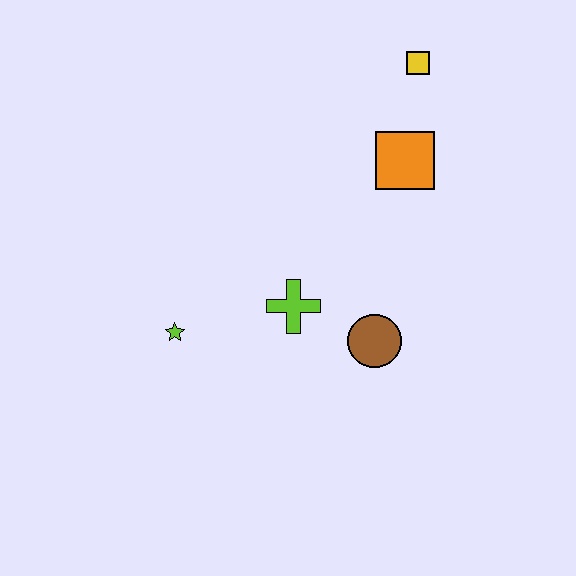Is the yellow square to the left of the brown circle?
No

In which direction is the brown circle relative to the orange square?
The brown circle is below the orange square.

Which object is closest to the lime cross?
The brown circle is closest to the lime cross.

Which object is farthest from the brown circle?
The yellow square is farthest from the brown circle.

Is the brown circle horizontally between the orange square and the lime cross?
Yes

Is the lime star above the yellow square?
No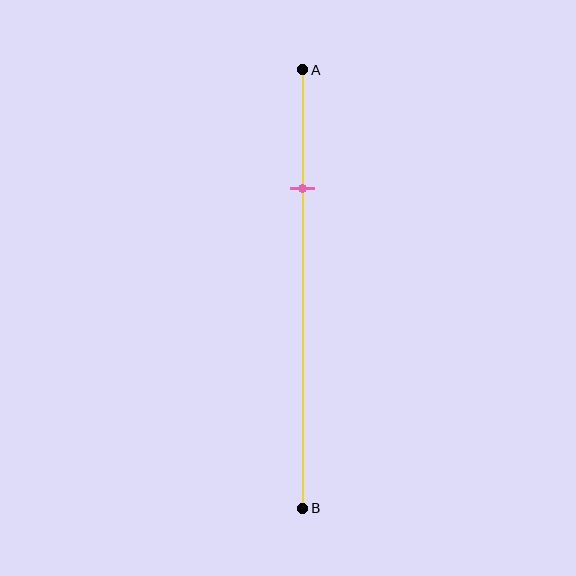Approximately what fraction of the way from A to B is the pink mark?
The pink mark is approximately 25% of the way from A to B.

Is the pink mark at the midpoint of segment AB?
No, the mark is at about 25% from A, not at the 50% midpoint.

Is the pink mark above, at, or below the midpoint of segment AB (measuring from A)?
The pink mark is above the midpoint of segment AB.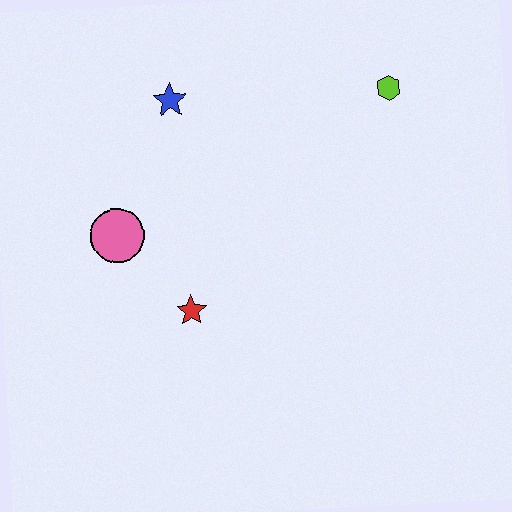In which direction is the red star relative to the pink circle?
The red star is below the pink circle.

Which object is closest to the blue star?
The pink circle is closest to the blue star.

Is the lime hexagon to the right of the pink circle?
Yes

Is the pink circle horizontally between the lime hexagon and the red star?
No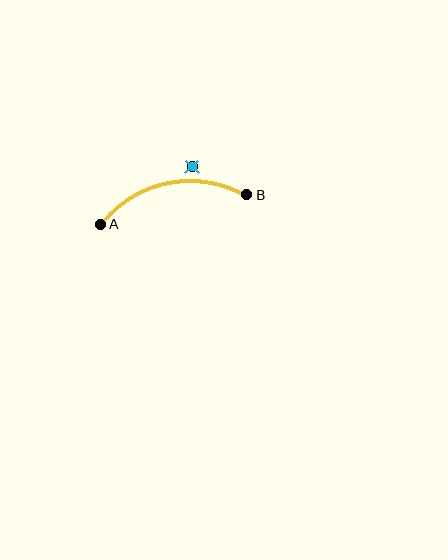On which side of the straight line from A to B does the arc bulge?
The arc bulges above the straight line connecting A and B.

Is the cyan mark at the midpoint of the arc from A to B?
No — the cyan mark does not lie on the arc at all. It sits slightly outside the curve.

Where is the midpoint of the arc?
The arc midpoint is the point on the curve farthest from the straight line joining A and B. It sits above that line.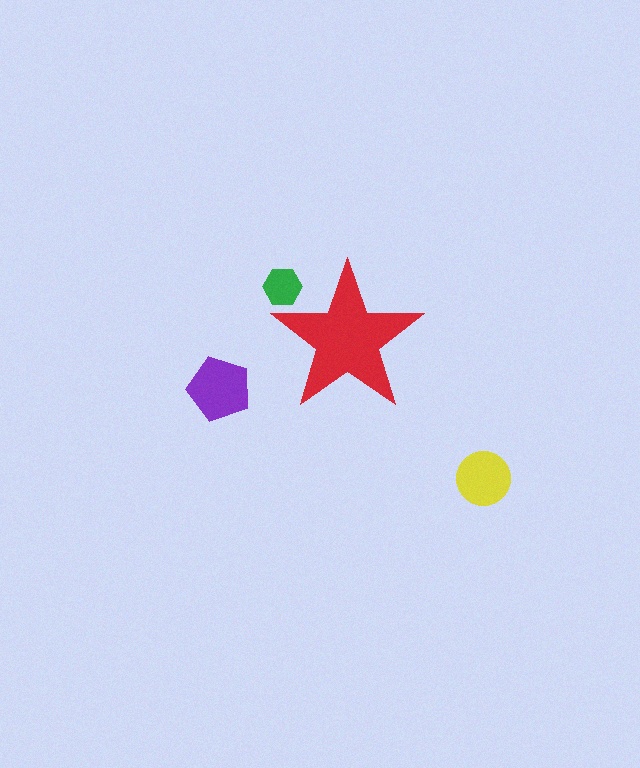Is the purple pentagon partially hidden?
No, the purple pentagon is fully visible.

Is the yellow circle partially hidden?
No, the yellow circle is fully visible.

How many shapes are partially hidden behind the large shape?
1 shape is partially hidden.